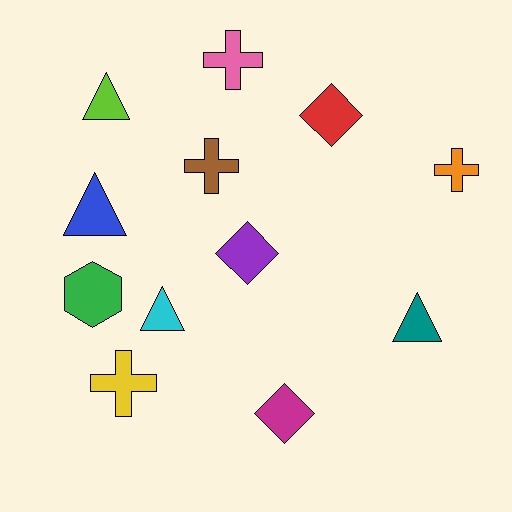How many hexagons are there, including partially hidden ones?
There is 1 hexagon.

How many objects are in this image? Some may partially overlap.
There are 12 objects.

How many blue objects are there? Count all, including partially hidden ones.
There is 1 blue object.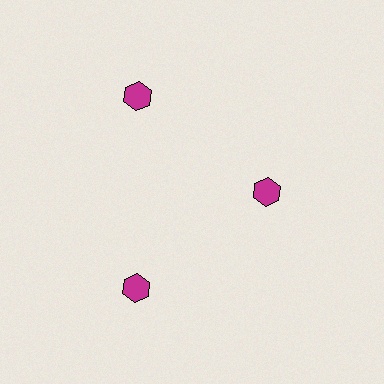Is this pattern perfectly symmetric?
No. The 3 magenta hexagons are arranged in a ring, but one element near the 3 o'clock position is pulled inward toward the center, breaking the 3-fold rotational symmetry.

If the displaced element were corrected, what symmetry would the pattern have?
It would have 3-fold rotational symmetry — the pattern would map onto itself every 120 degrees.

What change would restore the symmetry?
The symmetry would be restored by moving it outward, back onto the ring so that all 3 hexagons sit at equal angles and equal distance from the center.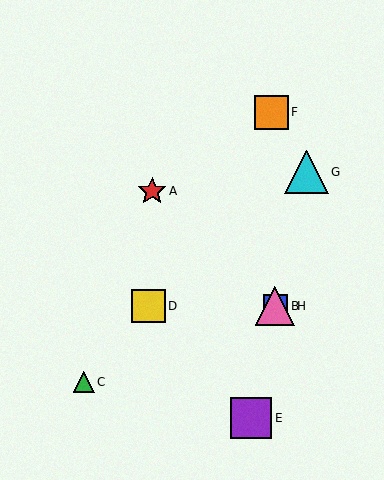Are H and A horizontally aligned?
No, H is at y≈306 and A is at y≈191.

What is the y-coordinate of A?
Object A is at y≈191.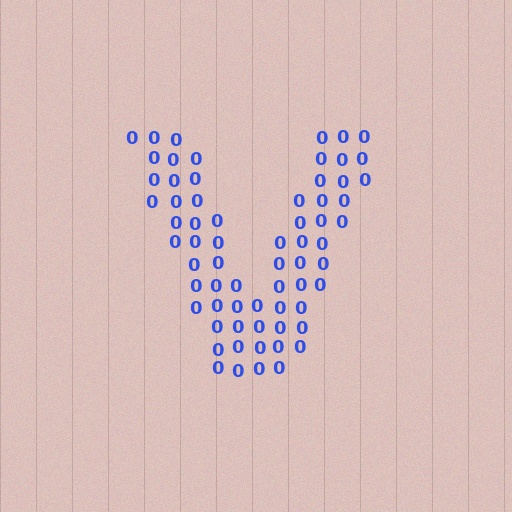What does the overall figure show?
The overall figure shows the letter V.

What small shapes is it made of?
It is made of small digit 0's.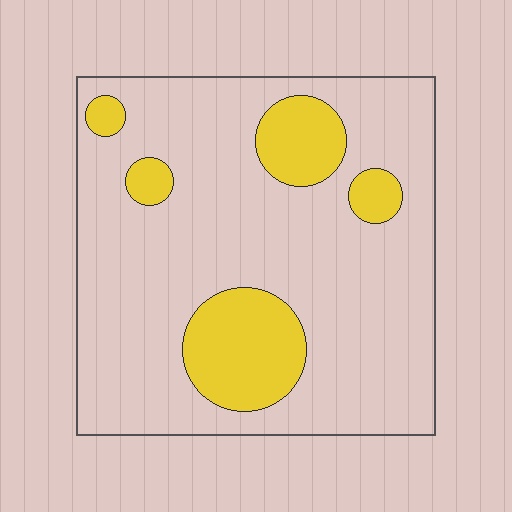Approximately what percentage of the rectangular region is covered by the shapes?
Approximately 20%.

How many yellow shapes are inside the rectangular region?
5.